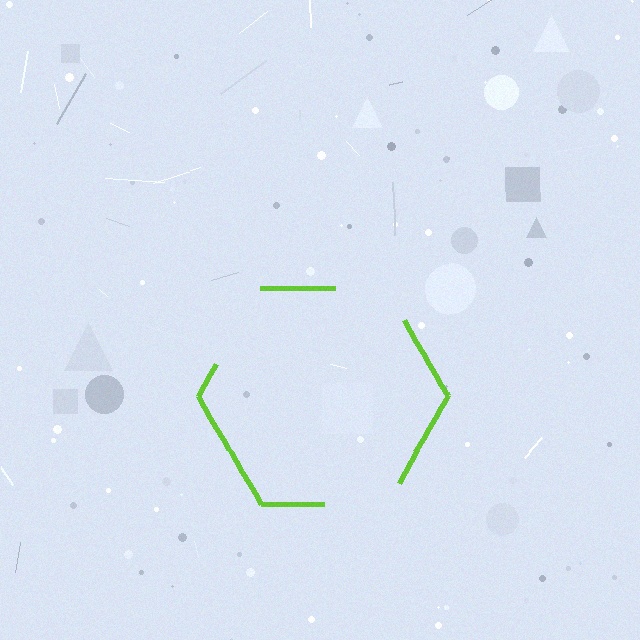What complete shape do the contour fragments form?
The contour fragments form a hexagon.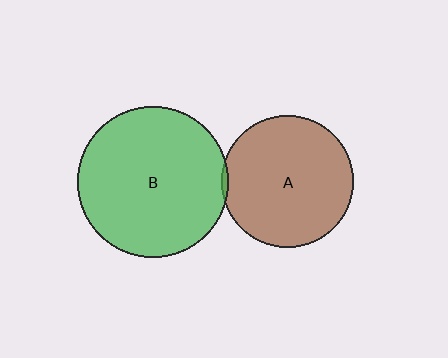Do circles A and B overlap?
Yes.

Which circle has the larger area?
Circle B (green).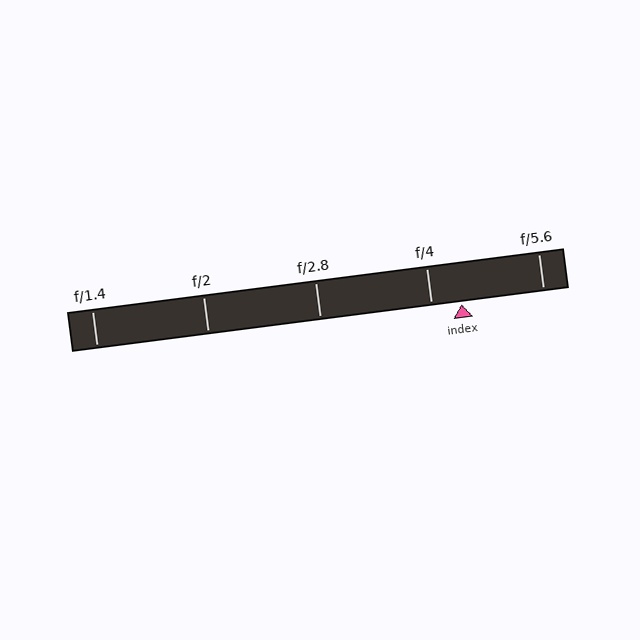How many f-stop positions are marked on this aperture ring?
There are 5 f-stop positions marked.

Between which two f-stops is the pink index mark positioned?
The index mark is between f/4 and f/5.6.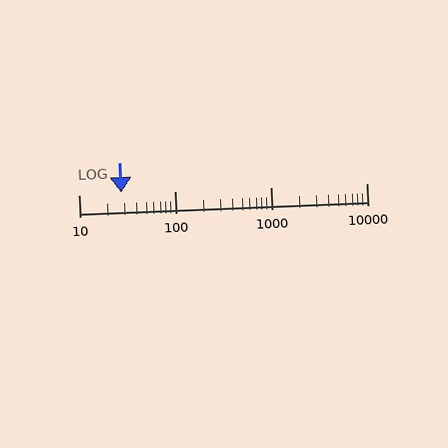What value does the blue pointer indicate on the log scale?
The pointer indicates approximately 28.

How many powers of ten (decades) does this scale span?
The scale spans 3 decades, from 10 to 10000.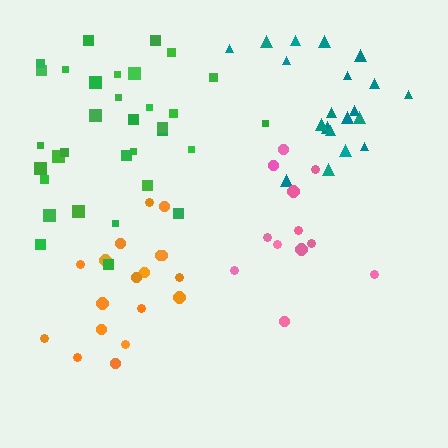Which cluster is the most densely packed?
Teal.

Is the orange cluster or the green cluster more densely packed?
Orange.